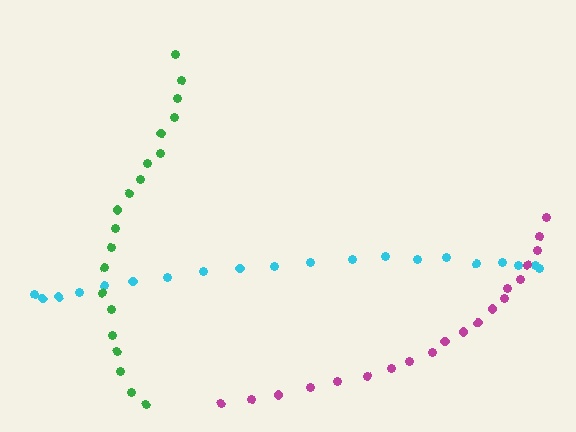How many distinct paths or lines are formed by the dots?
There are 3 distinct paths.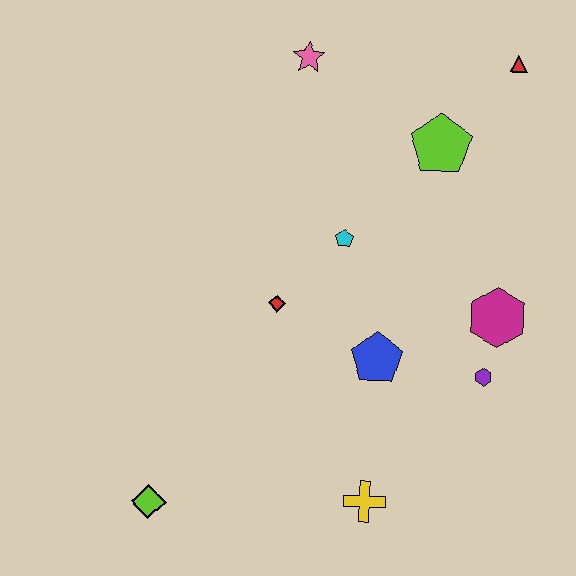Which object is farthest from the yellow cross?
The red triangle is farthest from the yellow cross.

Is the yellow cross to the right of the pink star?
Yes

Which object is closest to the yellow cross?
The blue pentagon is closest to the yellow cross.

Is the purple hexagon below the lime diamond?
No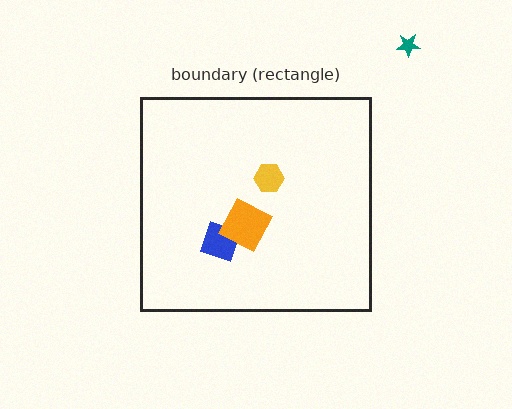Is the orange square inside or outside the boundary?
Inside.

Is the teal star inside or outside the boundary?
Outside.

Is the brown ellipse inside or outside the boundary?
Inside.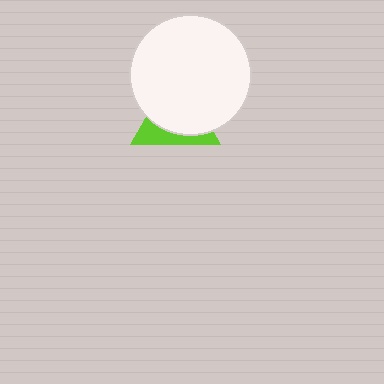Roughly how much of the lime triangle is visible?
A small part of it is visible (roughly 34%).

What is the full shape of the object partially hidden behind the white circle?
The partially hidden object is a lime triangle.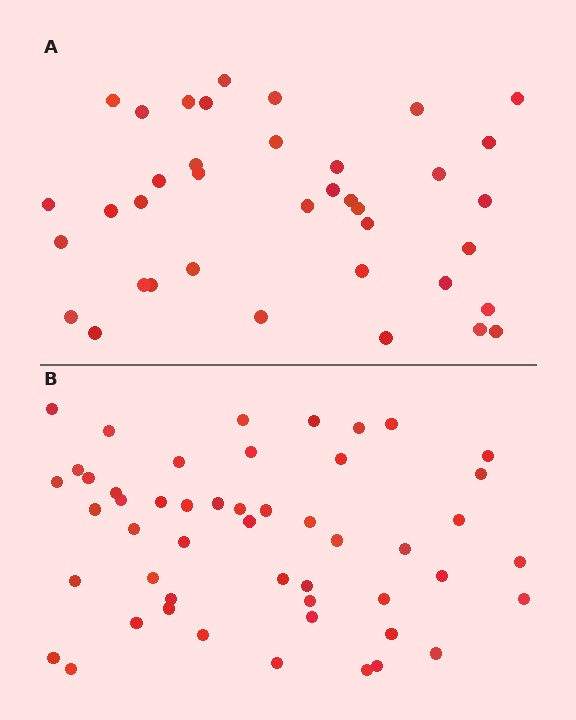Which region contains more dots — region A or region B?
Region B (the bottom region) has more dots.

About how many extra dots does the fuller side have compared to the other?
Region B has roughly 12 or so more dots than region A.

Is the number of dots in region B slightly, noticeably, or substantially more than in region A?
Region B has noticeably more, but not dramatically so. The ratio is roughly 1.3 to 1.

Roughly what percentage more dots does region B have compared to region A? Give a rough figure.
About 30% more.